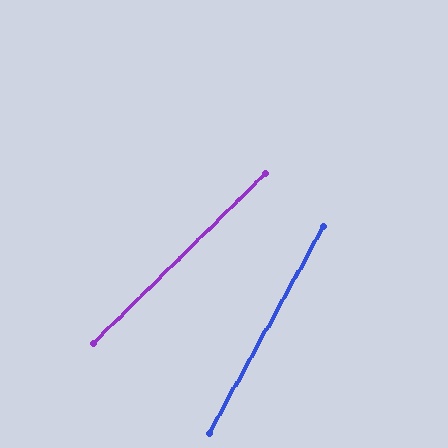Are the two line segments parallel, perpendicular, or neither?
Neither parallel nor perpendicular — they differ by about 16°.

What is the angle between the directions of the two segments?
Approximately 16 degrees.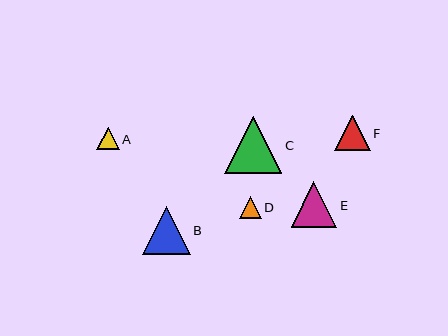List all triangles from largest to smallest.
From largest to smallest: C, B, E, F, A, D.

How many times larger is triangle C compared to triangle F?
Triangle C is approximately 1.6 times the size of triangle F.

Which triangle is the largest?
Triangle C is the largest with a size of approximately 57 pixels.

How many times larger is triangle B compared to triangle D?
Triangle B is approximately 2.2 times the size of triangle D.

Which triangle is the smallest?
Triangle D is the smallest with a size of approximately 22 pixels.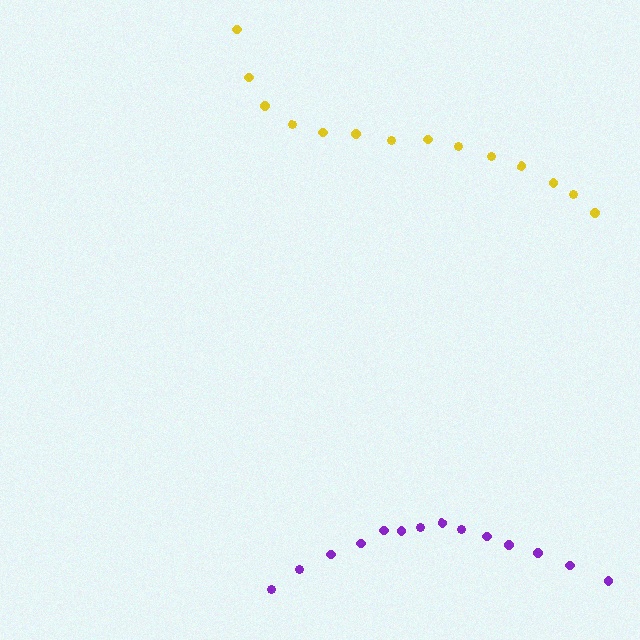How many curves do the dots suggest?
There are 2 distinct paths.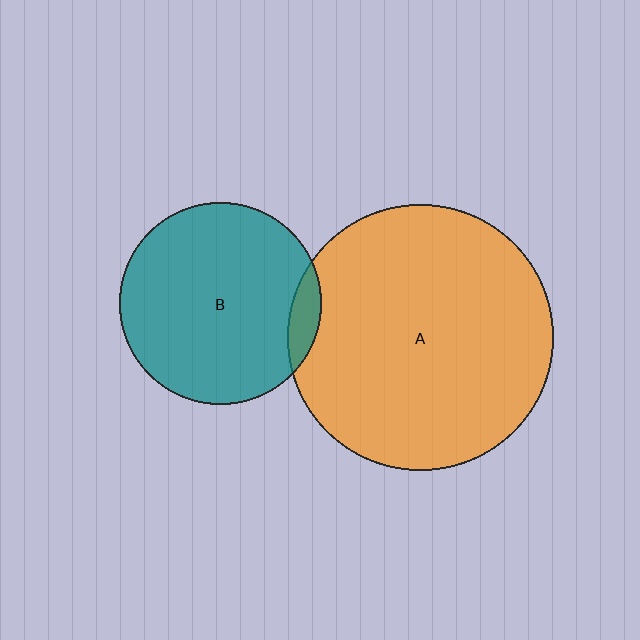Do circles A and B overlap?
Yes.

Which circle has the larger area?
Circle A (orange).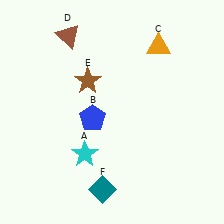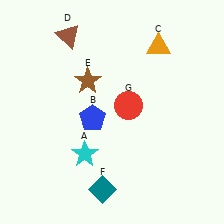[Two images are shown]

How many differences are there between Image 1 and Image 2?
There is 1 difference between the two images.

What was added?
A red circle (G) was added in Image 2.